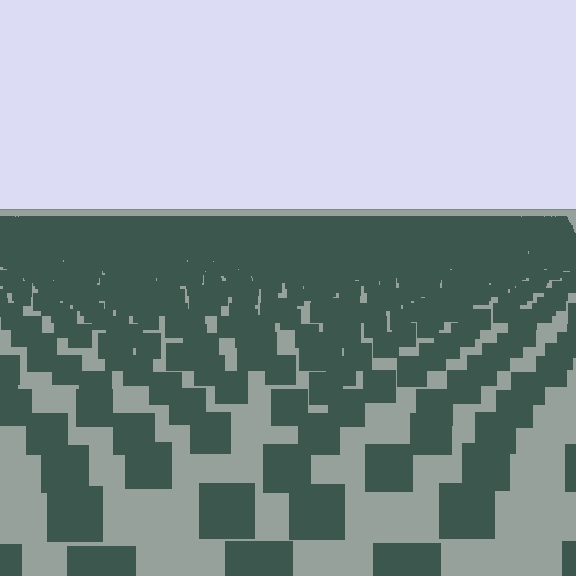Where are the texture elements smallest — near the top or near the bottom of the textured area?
Near the top.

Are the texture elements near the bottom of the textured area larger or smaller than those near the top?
Larger. Near the bottom, elements are closer to the viewer and appear at a bigger on-screen size.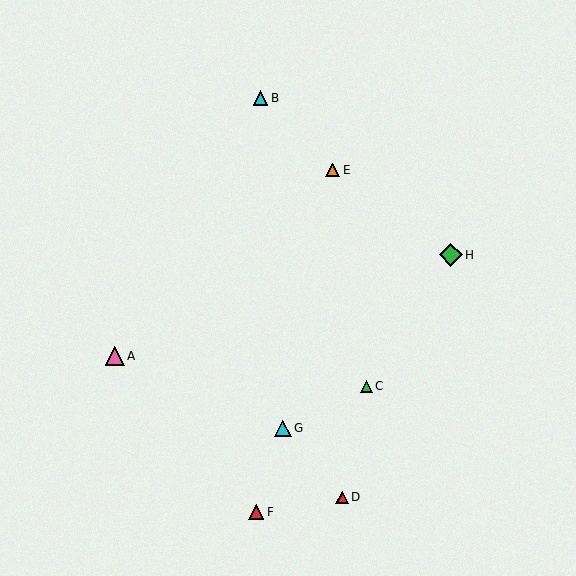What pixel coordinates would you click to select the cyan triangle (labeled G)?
Click at (283, 428) to select the cyan triangle G.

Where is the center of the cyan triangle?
The center of the cyan triangle is at (260, 98).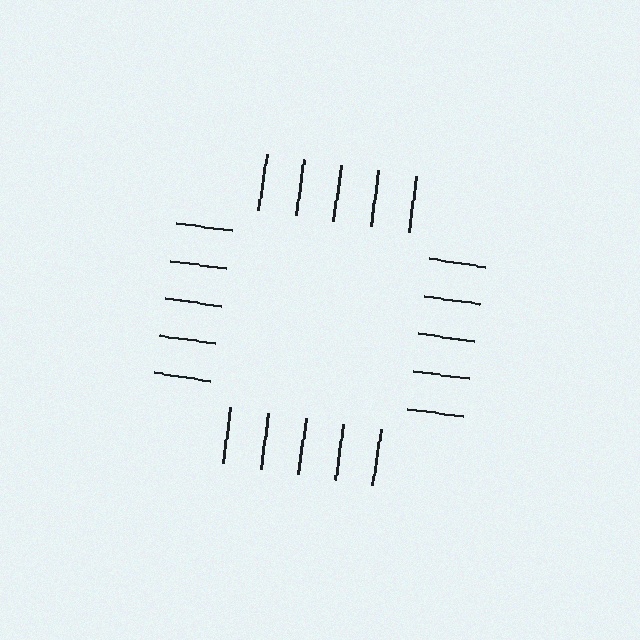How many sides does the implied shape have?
4 sides — the line-ends trace a square.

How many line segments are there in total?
20 — 5 along each of the 4 edges.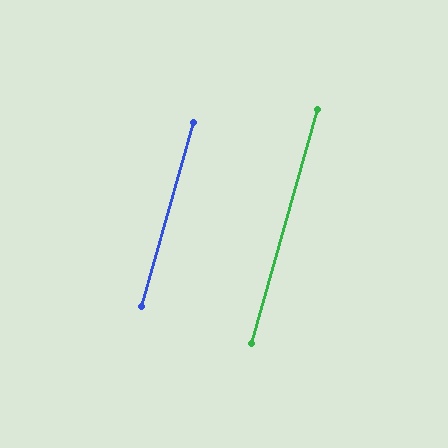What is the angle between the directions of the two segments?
Approximately 0 degrees.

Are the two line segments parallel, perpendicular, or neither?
Parallel — their directions differ by only 0.2°.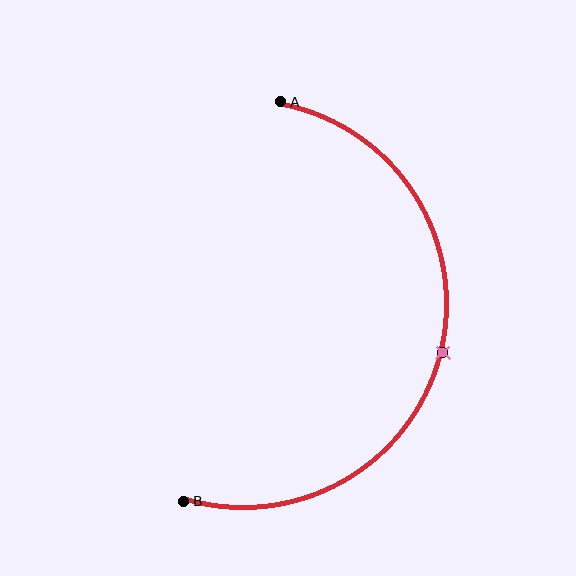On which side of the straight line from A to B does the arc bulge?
The arc bulges to the right of the straight line connecting A and B.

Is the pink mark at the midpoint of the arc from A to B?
Yes. The pink mark lies on the arc at equal arc-length from both A and B — it is the arc midpoint.